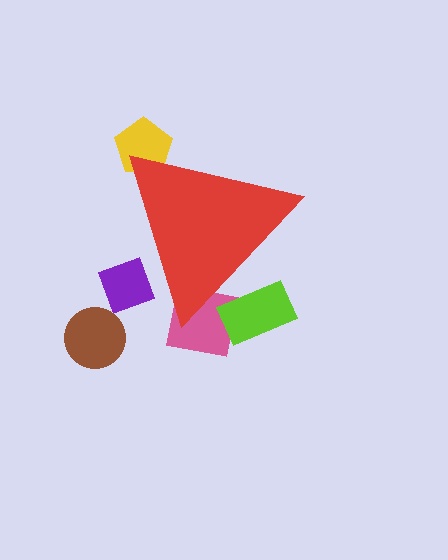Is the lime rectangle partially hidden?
Yes, the lime rectangle is partially hidden behind the red triangle.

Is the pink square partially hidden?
Yes, the pink square is partially hidden behind the red triangle.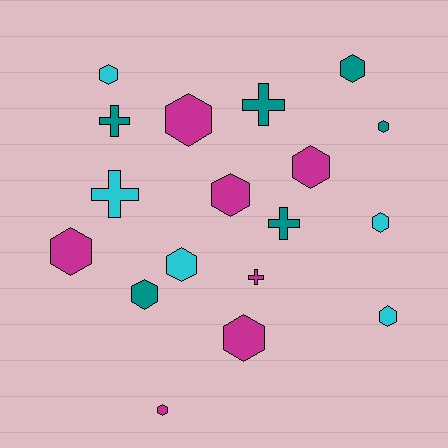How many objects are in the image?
There are 18 objects.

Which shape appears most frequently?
Hexagon, with 13 objects.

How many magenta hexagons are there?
There are 6 magenta hexagons.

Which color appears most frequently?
Magenta, with 7 objects.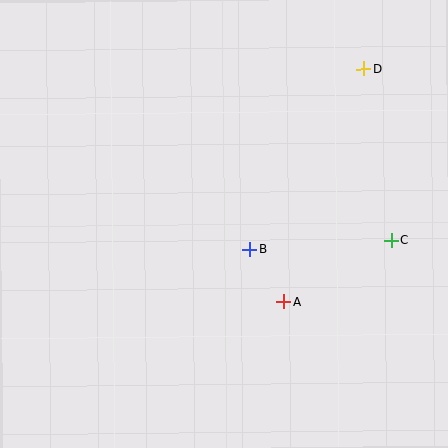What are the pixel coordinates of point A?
Point A is at (283, 302).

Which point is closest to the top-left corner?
Point B is closest to the top-left corner.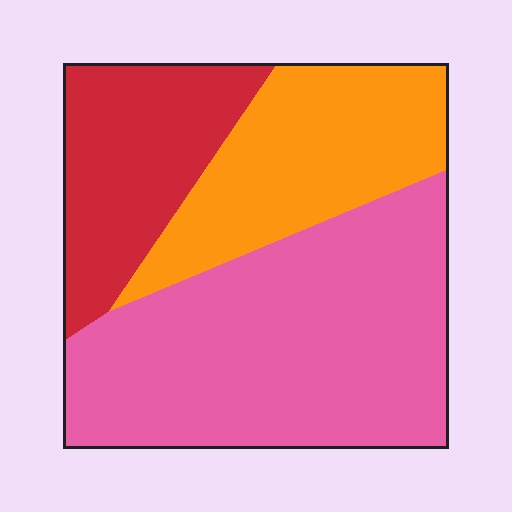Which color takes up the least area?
Red, at roughly 20%.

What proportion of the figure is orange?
Orange covers roughly 25% of the figure.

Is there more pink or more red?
Pink.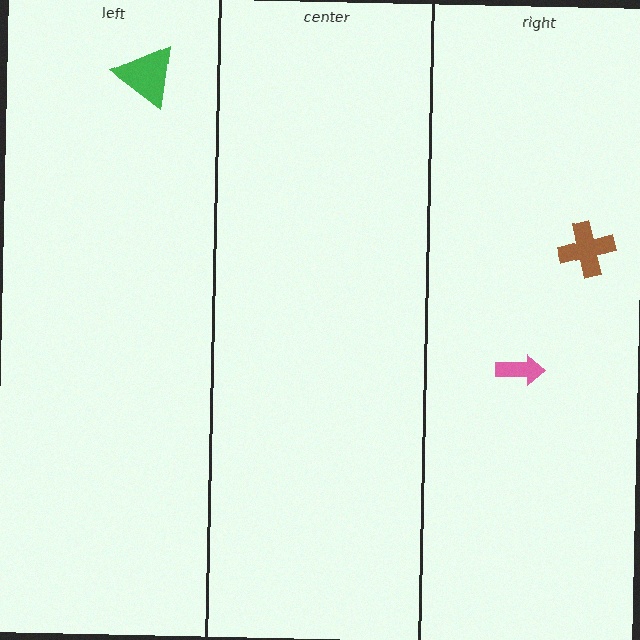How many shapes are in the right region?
2.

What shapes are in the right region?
The pink arrow, the brown cross.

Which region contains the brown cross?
The right region.